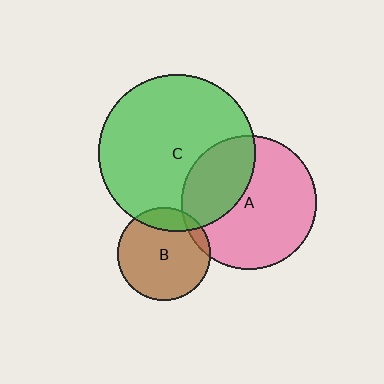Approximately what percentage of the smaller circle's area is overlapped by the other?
Approximately 35%.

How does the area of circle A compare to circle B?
Approximately 2.1 times.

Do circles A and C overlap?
Yes.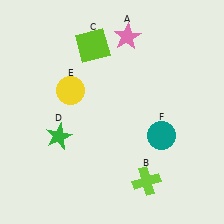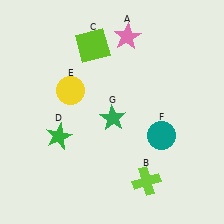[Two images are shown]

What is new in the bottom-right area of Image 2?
A green star (G) was added in the bottom-right area of Image 2.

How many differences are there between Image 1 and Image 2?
There is 1 difference between the two images.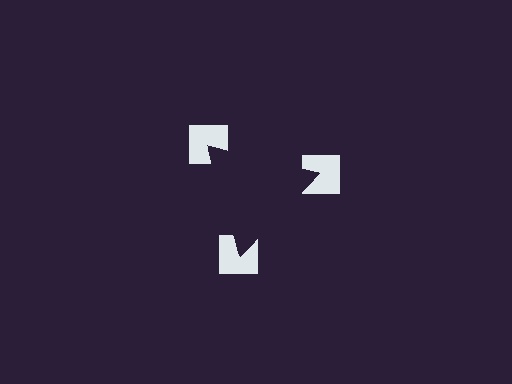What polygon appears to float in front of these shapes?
An illusory triangle — its edges are inferred from the aligned wedge cuts in the notched squares, not physically drawn.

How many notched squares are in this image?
There are 3 — one at each vertex of the illusory triangle.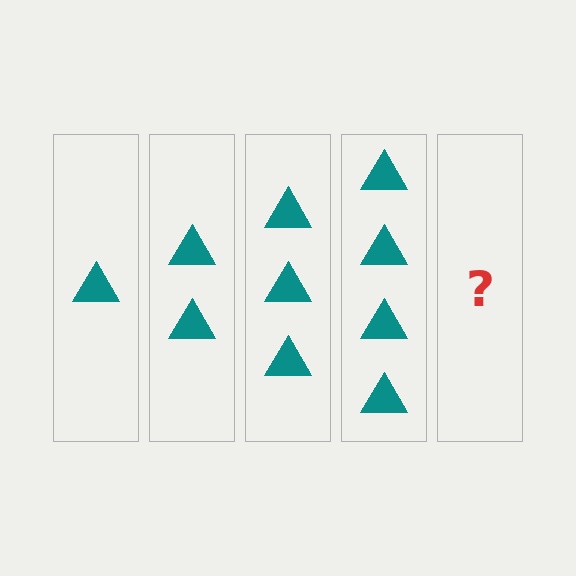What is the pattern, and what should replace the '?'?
The pattern is that each step adds one more triangle. The '?' should be 5 triangles.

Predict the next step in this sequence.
The next step is 5 triangles.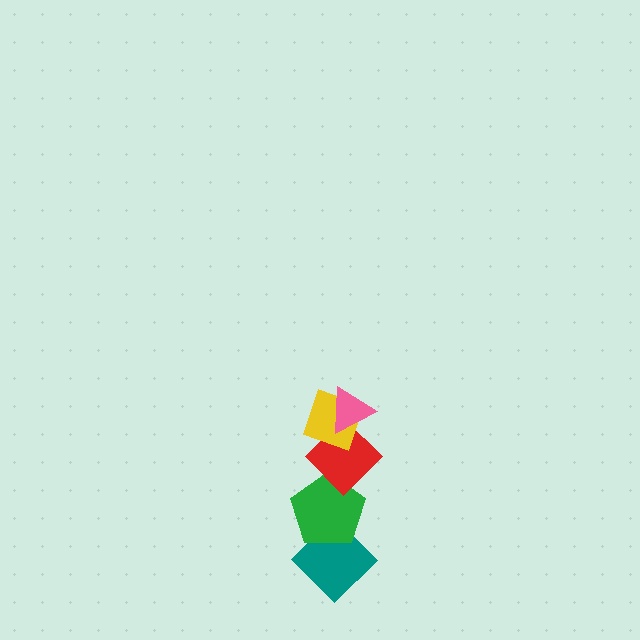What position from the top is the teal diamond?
The teal diamond is 5th from the top.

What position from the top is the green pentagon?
The green pentagon is 4th from the top.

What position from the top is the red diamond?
The red diamond is 3rd from the top.